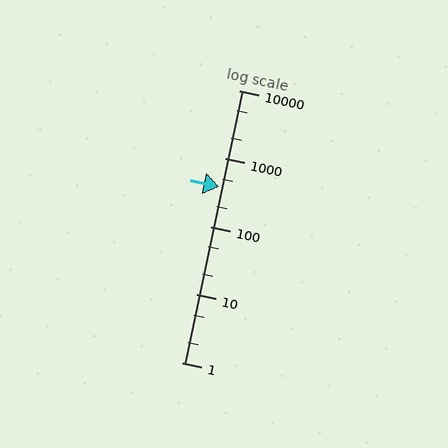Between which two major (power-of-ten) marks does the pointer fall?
The pointer is between 100 and 1000.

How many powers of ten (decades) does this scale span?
The scale spans 4 decades, from 1 to 10000.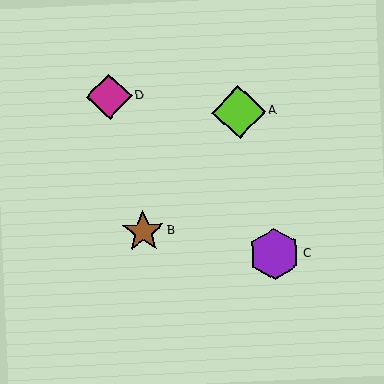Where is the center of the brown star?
The center of the brown star is at (143, 231).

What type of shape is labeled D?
Shape D is a magenta diamond.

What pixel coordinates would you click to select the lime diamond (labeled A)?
Click at (239, 112) to select the lime diamond A.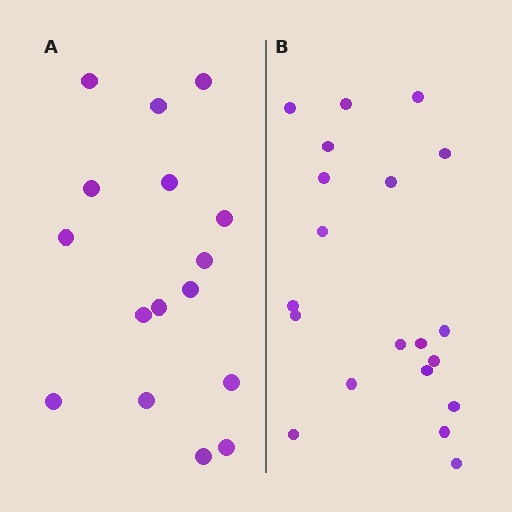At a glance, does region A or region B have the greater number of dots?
Region B (the right region) has more dots.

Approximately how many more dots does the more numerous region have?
Region B has about 4 more dots than region A.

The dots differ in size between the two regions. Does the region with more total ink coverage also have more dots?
No. Region A has more total ink coverage because its dots are larger, but region B actually contains more individual dots. Total area can be misleading — the number of items is what matters here.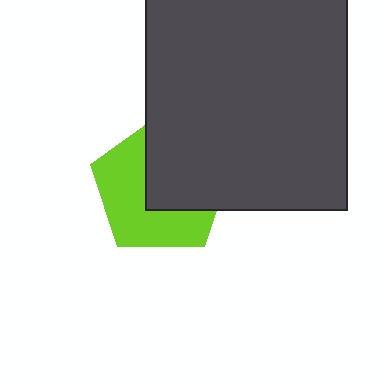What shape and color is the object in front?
The object in front is a dark gray rectangle.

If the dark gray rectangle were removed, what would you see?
You would see the complete lime pentagon.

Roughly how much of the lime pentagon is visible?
About half of it is visible (roughly 53%).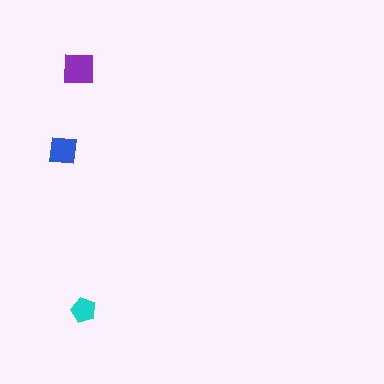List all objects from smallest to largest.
The cyan pentagon, the blue square, the purple square.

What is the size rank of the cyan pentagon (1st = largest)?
3rd.